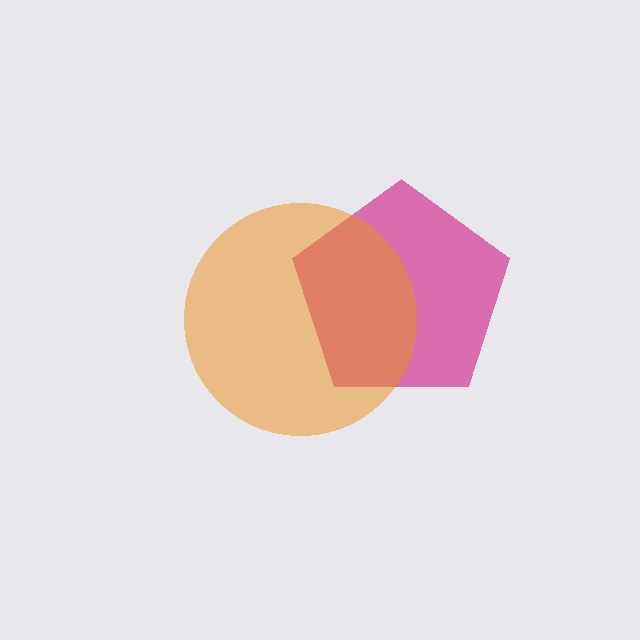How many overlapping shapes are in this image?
There are 2 overlapping shapes in the image.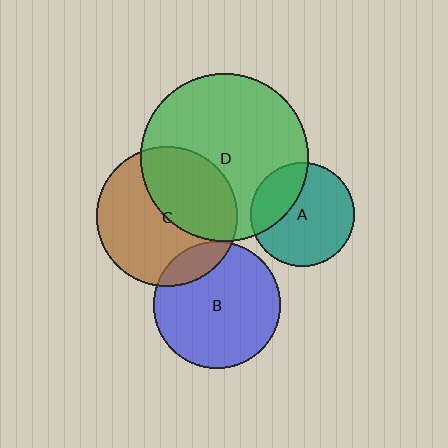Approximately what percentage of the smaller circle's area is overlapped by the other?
Approximately 5%.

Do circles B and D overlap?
Yes.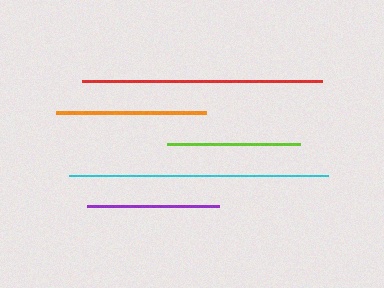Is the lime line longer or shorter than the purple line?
The lime line is longer than the purple line.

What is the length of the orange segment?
The orange segment is approximately 150 pixels long.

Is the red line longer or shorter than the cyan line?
The cyan line is longer than the red line.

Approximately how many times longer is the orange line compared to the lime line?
The orange line is approximately 1.1 times the length of the lime line.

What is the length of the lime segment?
The lime segment is approximately 133 pixels long.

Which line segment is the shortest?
The purple line is the shortest at approximately 132 pixels.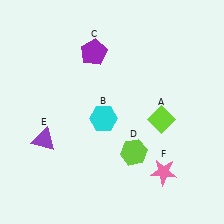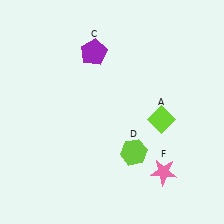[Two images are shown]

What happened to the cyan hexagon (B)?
The cyan hexagon (B) was removed in Image 2. It was in the bottom-left area of Image 1.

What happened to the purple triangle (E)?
The purple triangle (E) was removed in Image 2. It was in the bottom-left area of Image 1.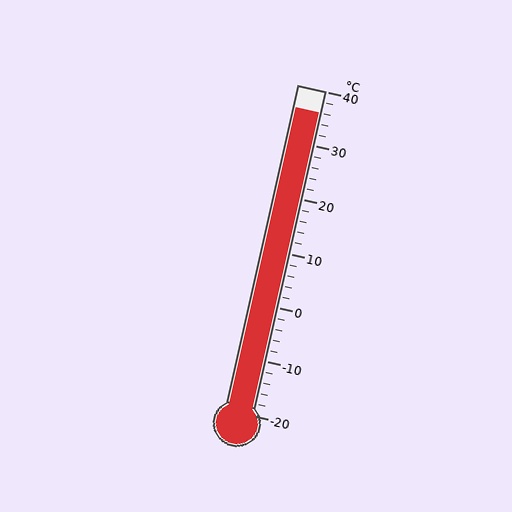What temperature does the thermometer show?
The thermometer shows approximately 36°C.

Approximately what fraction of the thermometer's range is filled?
The thermometer is filled to approximately 95% of its range.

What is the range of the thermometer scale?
The thermometer scale ranges from -20°C to 40°C.